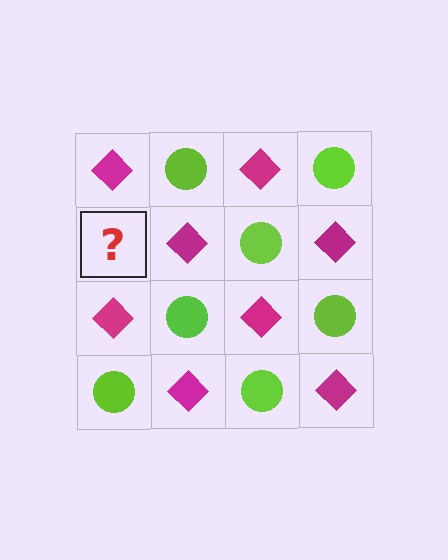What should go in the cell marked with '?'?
The missing cell should contain a lime circle.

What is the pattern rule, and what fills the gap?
The rule is that it alternates magenta diamond and lime circle in a checkerboard pattern. The gap should be filled with a lime circle.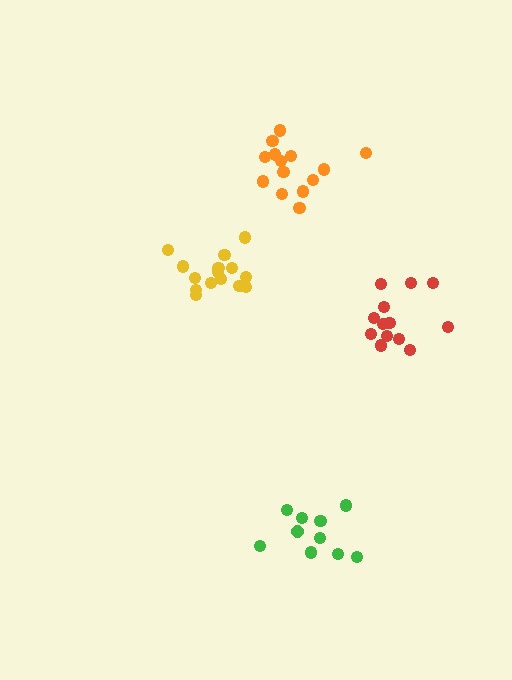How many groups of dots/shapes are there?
There are 4 groups.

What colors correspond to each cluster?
The clusters are colored: red, green, orange, yellow.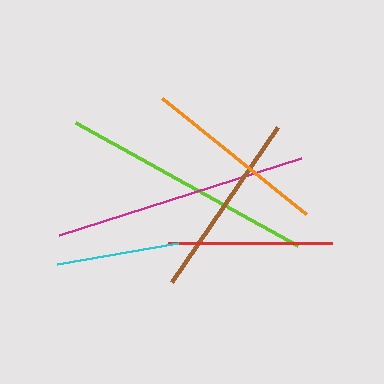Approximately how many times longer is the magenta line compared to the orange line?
The magenta line is approximately 1.4 times the length of the orange line.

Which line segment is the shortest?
The cyan line is the shortest at approximately 123 pixels.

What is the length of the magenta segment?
The magenta segment is approximately 254 pixels long.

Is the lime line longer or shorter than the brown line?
The lime line is longer than the brown line.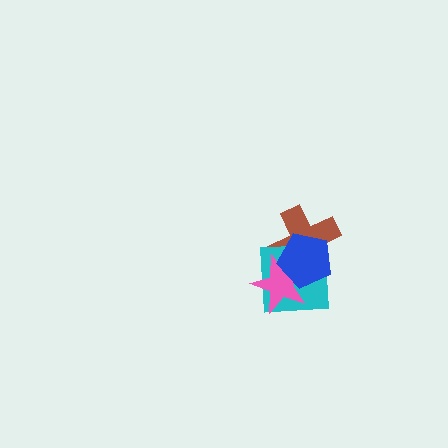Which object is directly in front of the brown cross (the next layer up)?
The cyan square is directly in front of the brown cross.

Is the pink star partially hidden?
Yes, it is partially covered by another shape.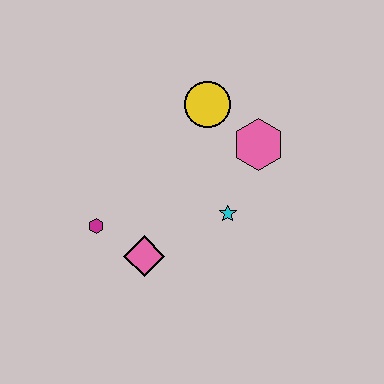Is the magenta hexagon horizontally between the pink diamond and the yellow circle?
No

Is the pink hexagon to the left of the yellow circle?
No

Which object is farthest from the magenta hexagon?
The pink hexagon is farthest from the magenta hexagon.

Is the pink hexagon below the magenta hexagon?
No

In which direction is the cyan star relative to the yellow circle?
The cyan star is below the yellow circle.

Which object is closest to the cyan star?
The pink hexagon is closest to the cyan star.